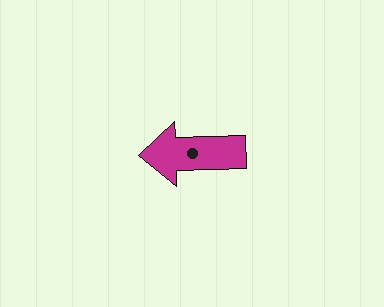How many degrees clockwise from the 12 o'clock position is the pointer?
Approximately 268 degrees.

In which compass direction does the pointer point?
West.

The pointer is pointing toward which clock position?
Roughly 9 o'clock.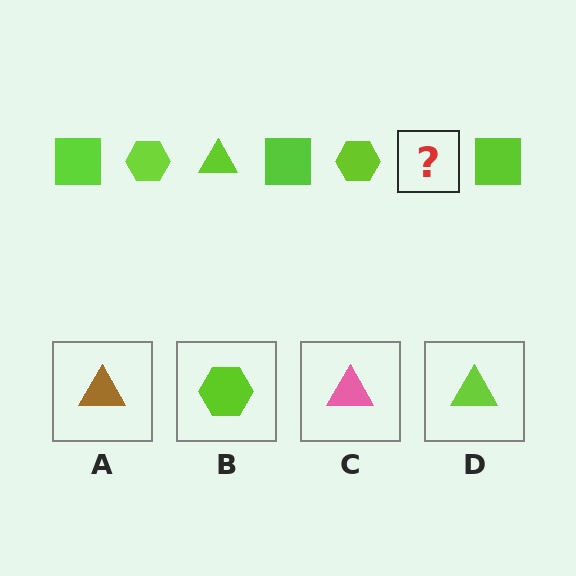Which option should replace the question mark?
Option D.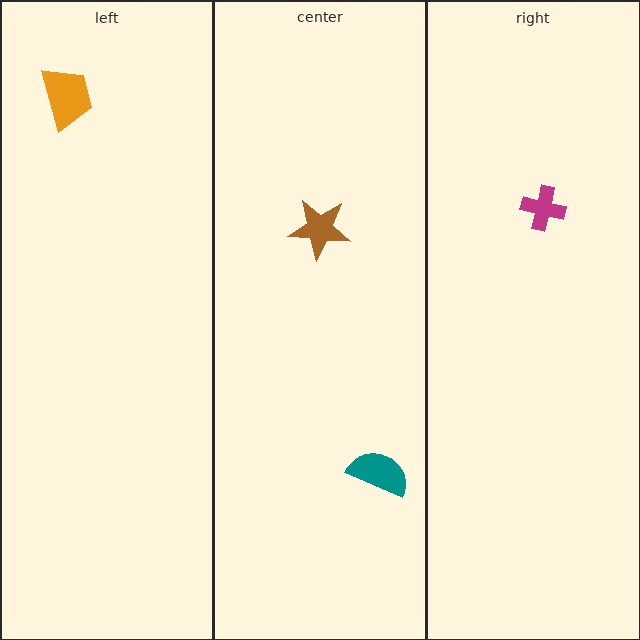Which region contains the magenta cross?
The right region.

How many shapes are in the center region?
2.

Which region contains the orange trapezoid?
The left region.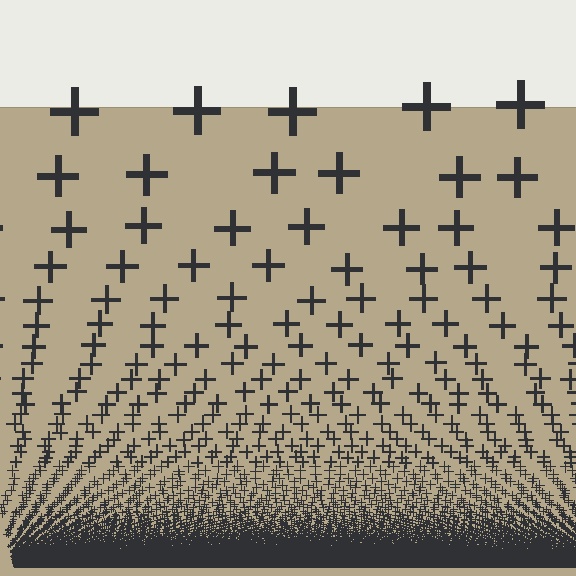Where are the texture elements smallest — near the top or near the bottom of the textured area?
Near the bottom.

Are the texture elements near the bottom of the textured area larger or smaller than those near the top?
Smaller. The gradient is inverted — elements near the bottom are smaller and denser.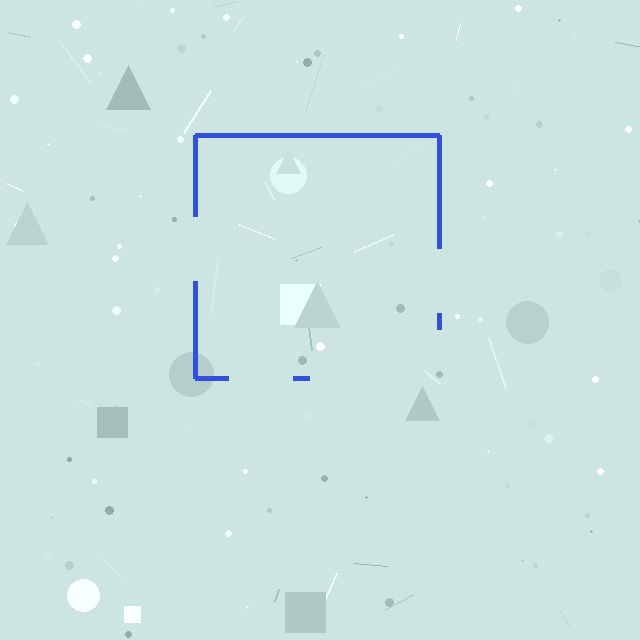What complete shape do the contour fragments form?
The contour fragments form a square.